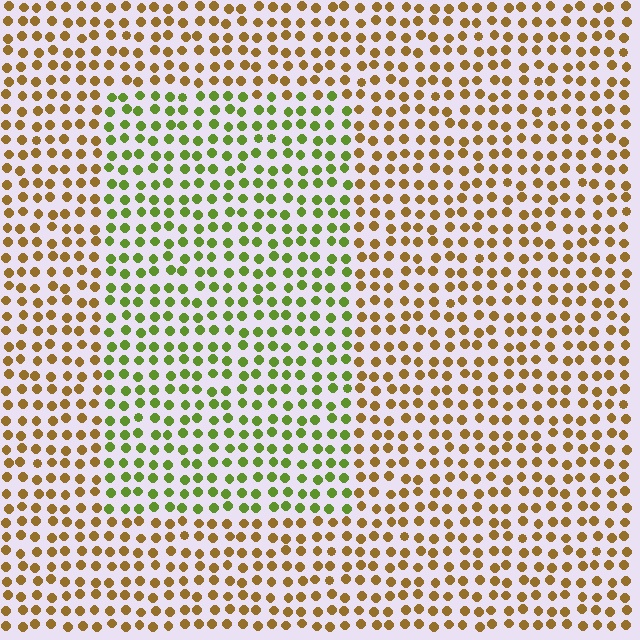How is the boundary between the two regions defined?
The boundary is defined purely by a slight shift in hue (about 53 degrees). Spacing, size, and orientation are identical on both sides.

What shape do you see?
I see a rectangle.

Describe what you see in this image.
The image is filled with small brown elements in a uniform arrangement. A rectangle-shaped region is visible where the elements are tinted to a slightly different hue, forming a subtle color boundary.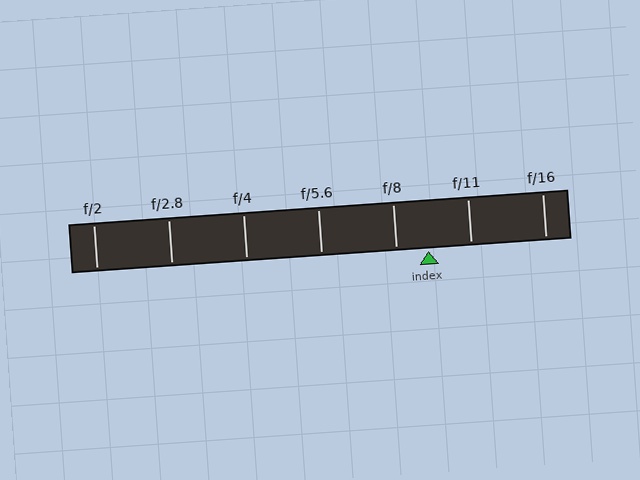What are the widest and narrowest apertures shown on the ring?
The widest aperture shown is f/2 and the narrowest is f/16.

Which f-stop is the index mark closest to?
The index mark is closest to f/8.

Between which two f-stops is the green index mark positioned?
The index mark is between f/8 and f/11.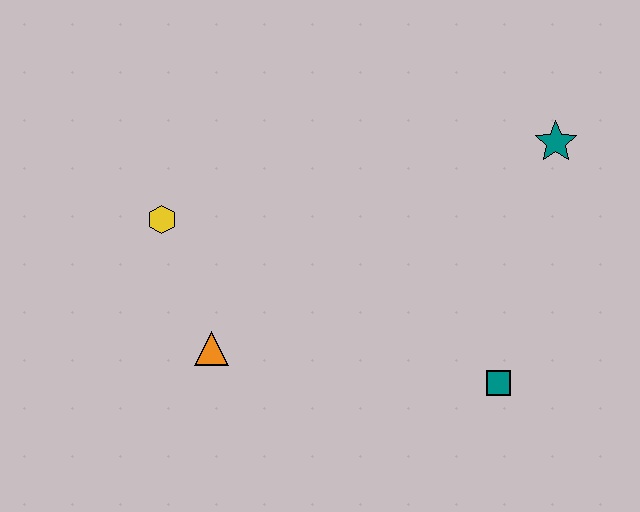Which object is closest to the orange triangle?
The yellow hexagon is closest to the orange triangle.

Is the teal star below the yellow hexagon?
No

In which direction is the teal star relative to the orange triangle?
The teal star is to the right of the orange triangle.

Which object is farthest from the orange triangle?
The teal star is farthest from the orange triangle.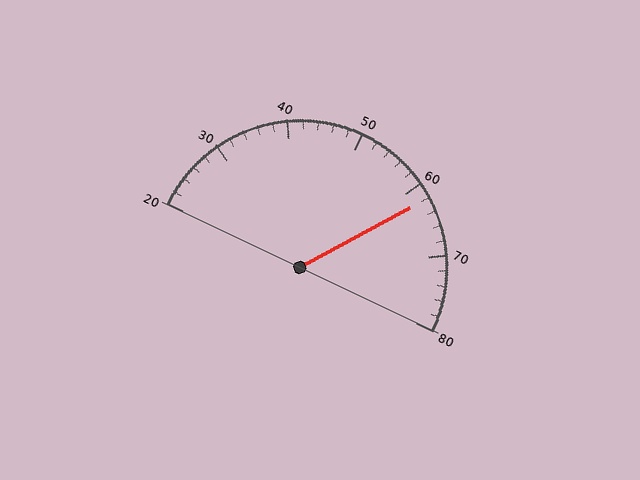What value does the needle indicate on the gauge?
The needle indicates approximately 62.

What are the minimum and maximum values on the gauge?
The gauge ranges from 20 to 80.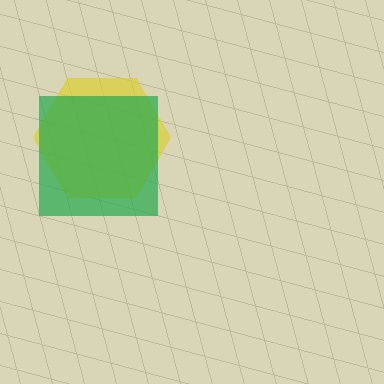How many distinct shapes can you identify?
There are 2 distinct shapes: a yellow hexagon, a green square.